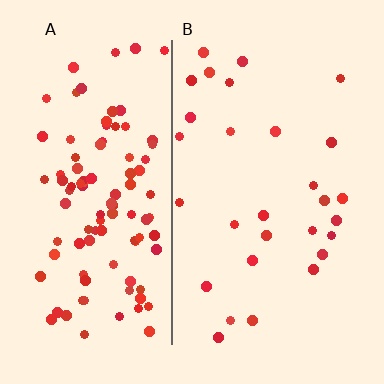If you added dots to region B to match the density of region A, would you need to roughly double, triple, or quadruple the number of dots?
Approximately quadruple.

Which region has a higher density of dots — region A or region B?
A (the left).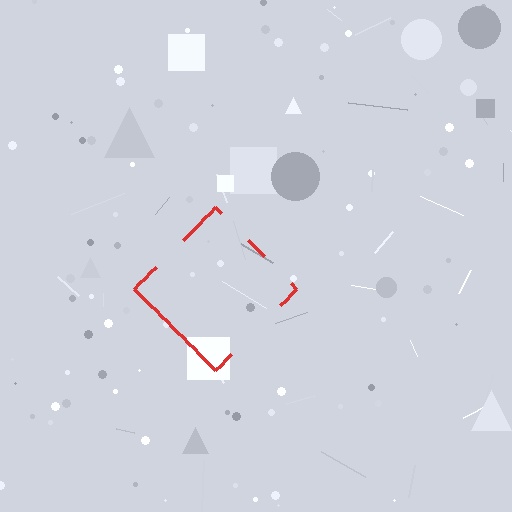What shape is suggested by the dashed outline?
The dashed outline suggests a diamond.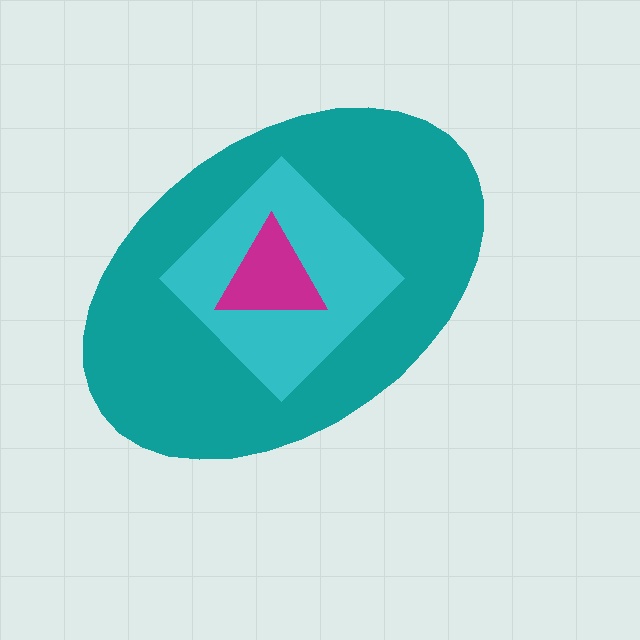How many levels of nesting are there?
3.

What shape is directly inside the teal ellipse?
The cyan diamond.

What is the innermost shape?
The magenta triangle.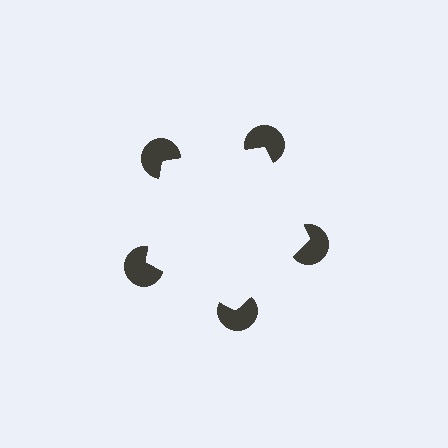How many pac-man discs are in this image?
There are 5 — one at each vertex of the illusory pentagon.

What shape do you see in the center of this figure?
An illusory pentagon — its edges are inferred from the aligned wedge cuts in the pac-man discs, not physically drawn.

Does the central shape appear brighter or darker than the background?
It typically appears slightly brighter than the background, even though no actual brightness change is drawn.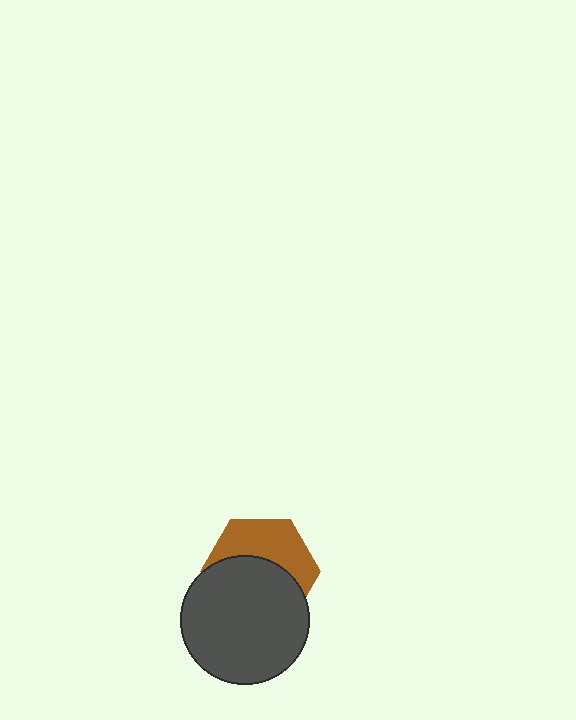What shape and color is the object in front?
The object in front is a dark gray circle.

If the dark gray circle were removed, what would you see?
You would see the complete brown hexagon.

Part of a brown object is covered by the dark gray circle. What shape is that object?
It is a hexagon.